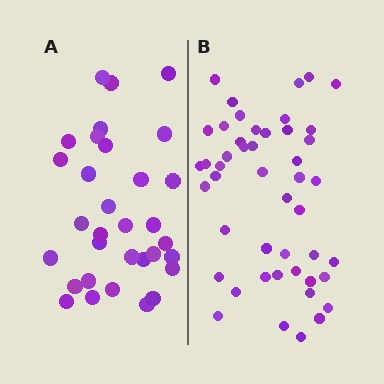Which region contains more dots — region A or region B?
Region B (the right region) has more dots.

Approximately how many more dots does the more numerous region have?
Region B has approximately 15 more dots than region A.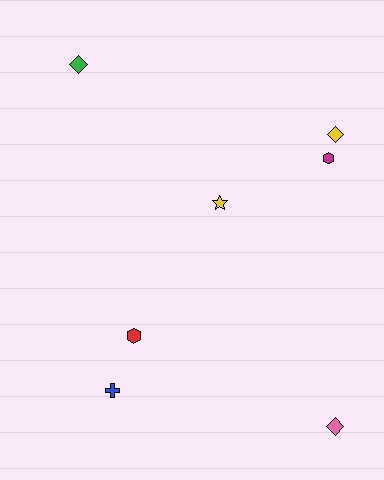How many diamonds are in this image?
There are 3 diamonds.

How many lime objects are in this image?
There are no lime objects.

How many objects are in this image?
There are 7 objects.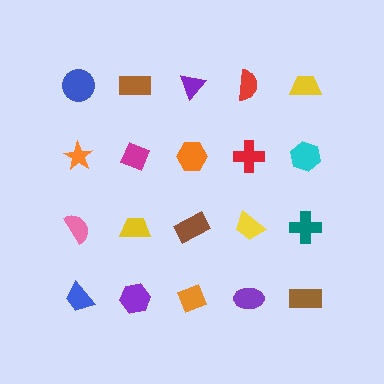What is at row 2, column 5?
A cyan hexagon.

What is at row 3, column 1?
A pink semicircle.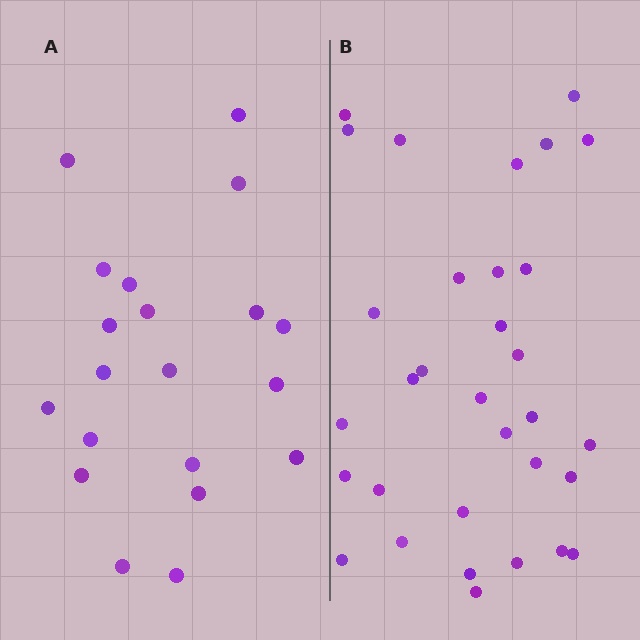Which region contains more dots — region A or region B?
Region B (the right region) has more dots.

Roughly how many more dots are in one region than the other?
Region B has roughly 12 or so more dots than region A.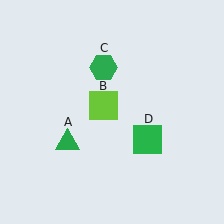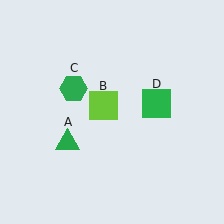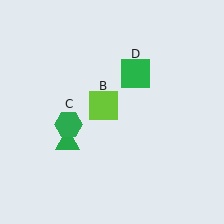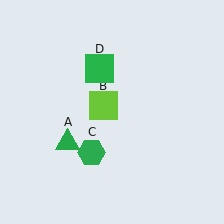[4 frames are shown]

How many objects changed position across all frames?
2 objects changed position: green hexagon (object C), green square (object D).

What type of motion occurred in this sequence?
The green hexagon (object C), green square (object D) rotated counterclockwise around the center of the scene.